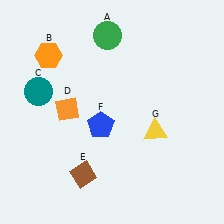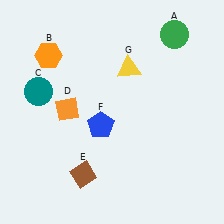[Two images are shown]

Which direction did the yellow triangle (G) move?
The yellow triangle (G) moved up.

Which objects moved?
The objects that moved are: the green circle (A), the yellow triangle (G).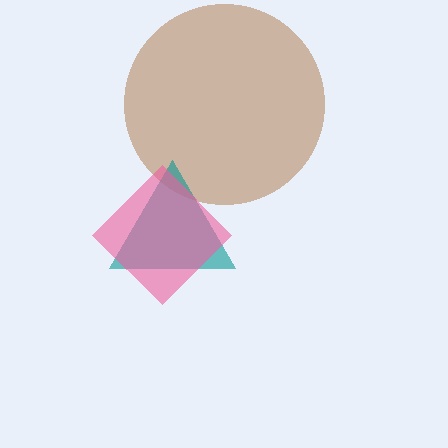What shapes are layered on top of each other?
The layered shapes are: a brown circle, a teal triangle, a pink diamond.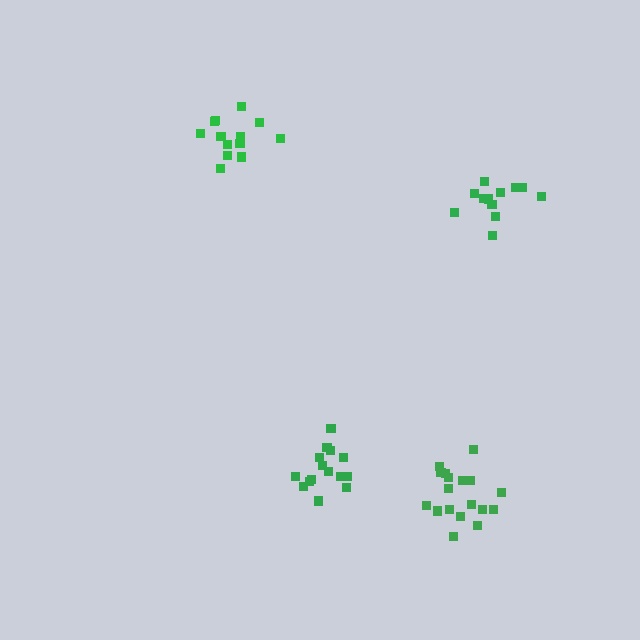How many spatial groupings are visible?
There are 4 spatial groupings.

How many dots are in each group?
Group 1: 18 dots, Group 2: 13 dots, Group 3: 12 dots, Group 4: 15 dots (58 total).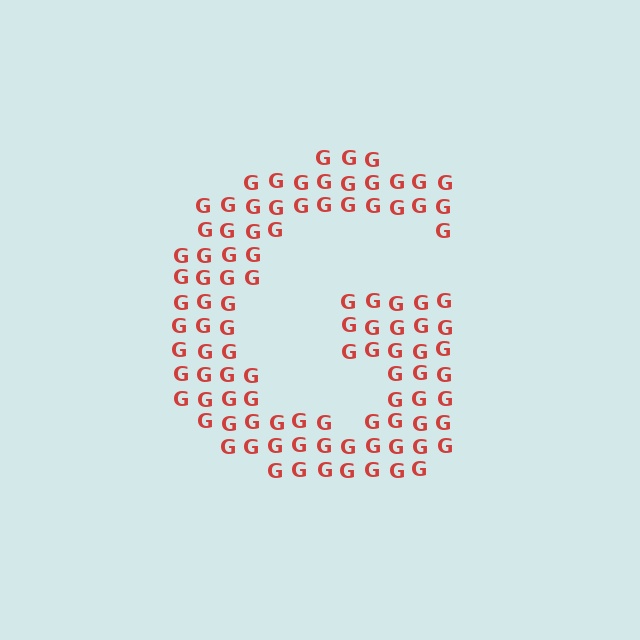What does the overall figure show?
The overall figure shows the letter G.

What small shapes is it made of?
It is made of small letter G's.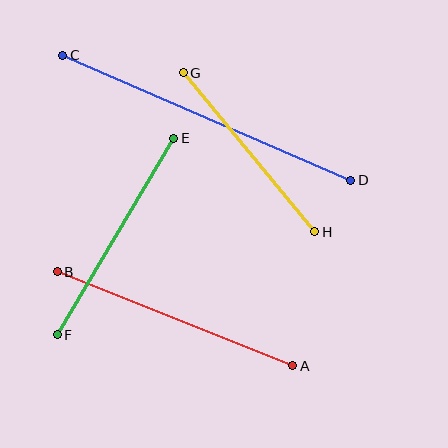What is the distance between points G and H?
The distance is approximately 206 pixels.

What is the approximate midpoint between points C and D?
The midpoint is at approximately (207, 118) pixels.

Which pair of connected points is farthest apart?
Points C and D are farthest apart.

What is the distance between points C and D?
The distance is approximately 314 pixels.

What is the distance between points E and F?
The distance is approximately 228 pixels.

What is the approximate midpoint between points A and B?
The midpoint is at approximately (175, 319) pixels.